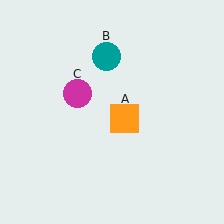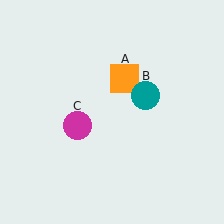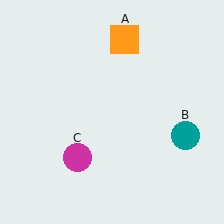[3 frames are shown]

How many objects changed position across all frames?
3 objects changed position: orange square (object A), teal circle (object B), magenta circle (object C).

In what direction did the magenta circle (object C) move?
The magenta circle (object C) moved down.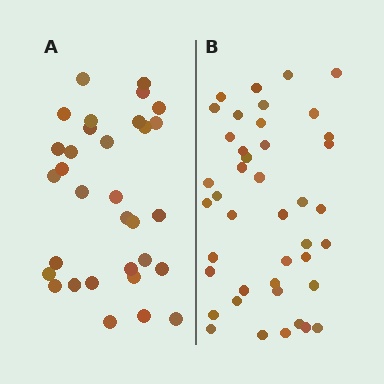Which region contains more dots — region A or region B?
Region B (the right region) has more dots.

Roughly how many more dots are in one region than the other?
Region B has roughly 10 or so more dots than region A.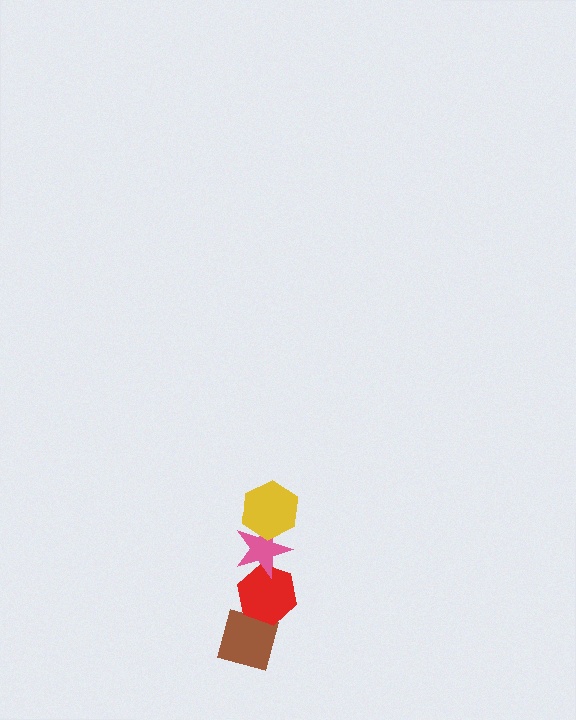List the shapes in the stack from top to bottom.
From top to bottom: the yellow hexagon, the pink star, the red hexagon, the brown diamond.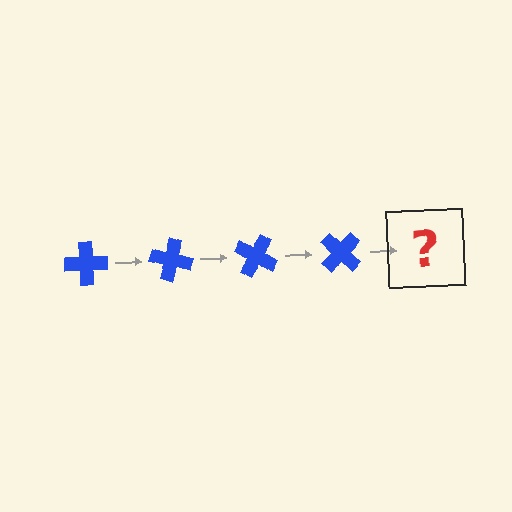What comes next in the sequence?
The next element should be a blue cross rotated 60 degrees.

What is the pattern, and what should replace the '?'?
The pattern is that the cross rotates 15 degrees each step. The '?' should be a blue cross rotated 60 degrees.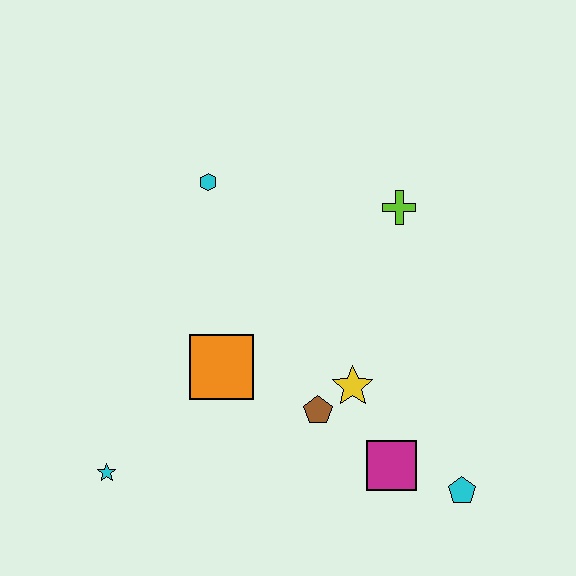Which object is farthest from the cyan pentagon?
The cyan hexagon is farthest from the cyan pentagon.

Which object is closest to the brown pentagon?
The yellow star is closest to the brown pentagon.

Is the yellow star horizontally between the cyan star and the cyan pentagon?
Yes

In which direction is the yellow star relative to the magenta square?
The yellow star is above the magenta square.